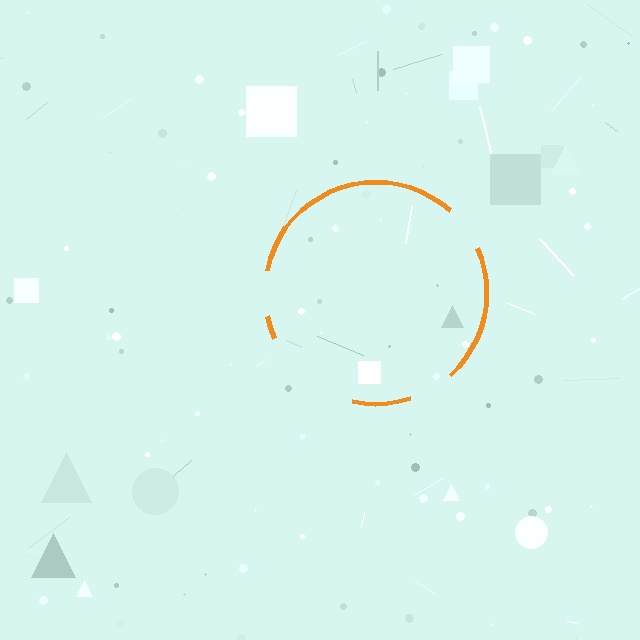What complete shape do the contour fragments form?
The contour fragments form a circle.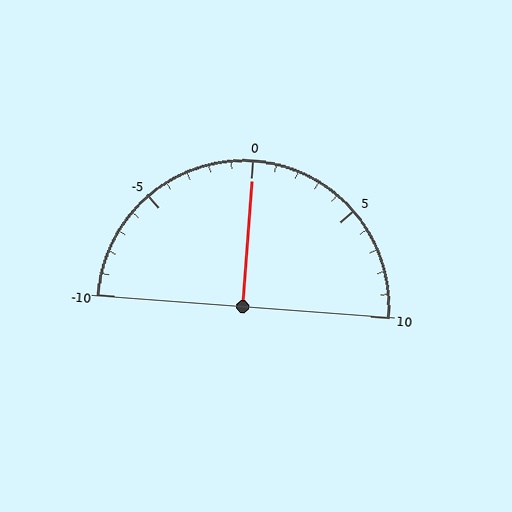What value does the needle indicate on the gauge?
The needle indicates approximately 0.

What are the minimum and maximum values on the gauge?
The gauge ranges from -10 to 10.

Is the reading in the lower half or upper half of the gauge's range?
The reading is in the upper half of the range (-10 to 10).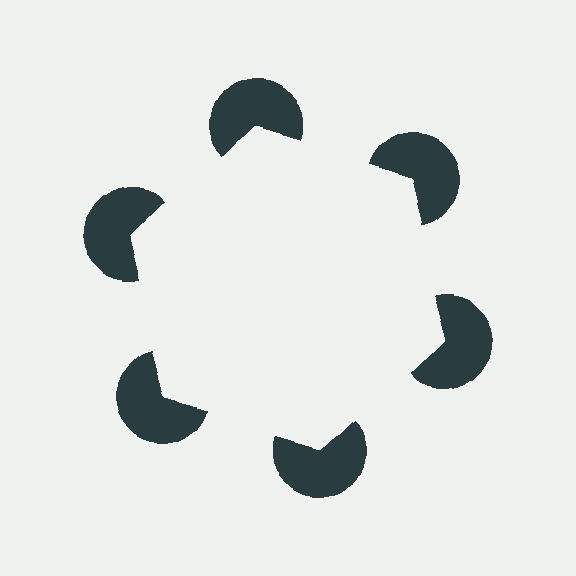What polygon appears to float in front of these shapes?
An illusory hexagon — its edges are inferred from the aligned wedge cuts in the pac-man discs, not physically drawn.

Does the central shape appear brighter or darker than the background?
It typically appears slightly brighter than the background, even though no actual brightness change is drawn.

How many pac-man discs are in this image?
There are 6 — one at each vertex of the illusory hexagon.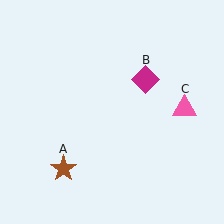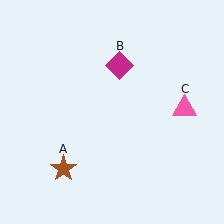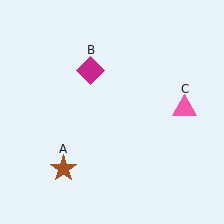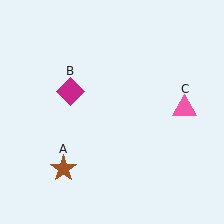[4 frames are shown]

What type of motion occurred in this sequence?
The magenta diamond (object B) rotated counterclockwise around the center of the scene.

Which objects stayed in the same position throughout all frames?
Brown star (object A) and pink triangle (object C) remained stationary.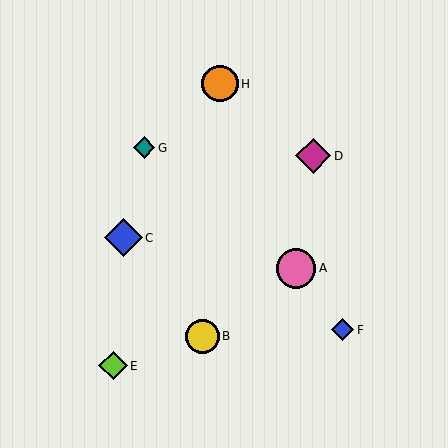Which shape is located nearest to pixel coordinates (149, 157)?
The teal diamond (labeled G) at (144, 148) is nearest to that location.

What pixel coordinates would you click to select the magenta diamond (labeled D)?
Click at (313, 156) to select the magenta diamond D.